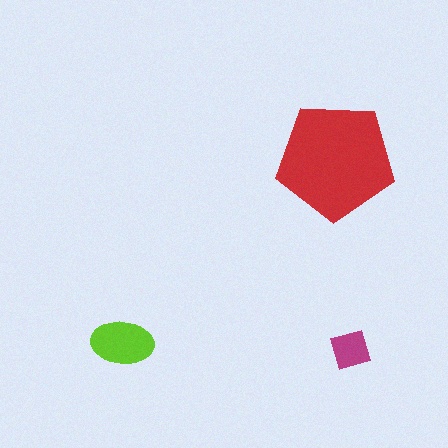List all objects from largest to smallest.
The red pentagon, the lime ellipse, the magenta diamond.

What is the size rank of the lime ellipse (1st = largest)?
2nd.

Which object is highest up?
The red pentagon is topmost.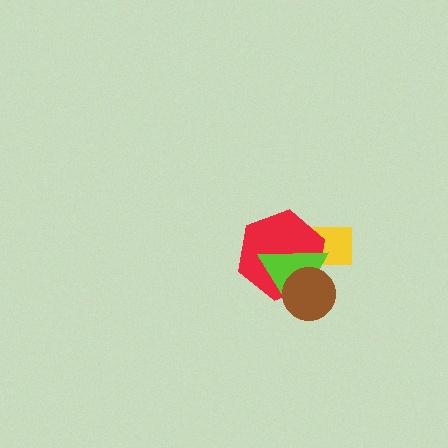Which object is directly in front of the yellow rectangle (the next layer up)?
The red hexagon is directly in front of the yellow rectangle.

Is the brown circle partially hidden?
No, no other shape covers it.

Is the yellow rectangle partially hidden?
Yes, it is partially covered by another shape.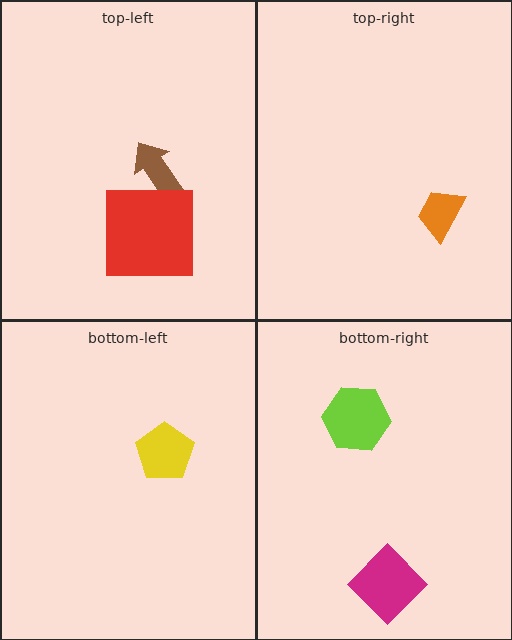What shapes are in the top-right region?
The orange trapezoid.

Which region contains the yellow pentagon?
The bottom-left region.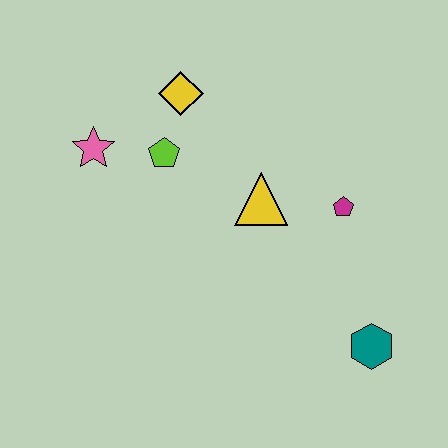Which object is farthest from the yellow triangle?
The teal hexagon is farthest from the yellow triangle.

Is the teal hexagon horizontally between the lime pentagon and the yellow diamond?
No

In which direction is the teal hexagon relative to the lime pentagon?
The teal hexagon is to the right of the lime pentagon.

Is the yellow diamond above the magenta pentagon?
Yes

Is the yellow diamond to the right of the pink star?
Yes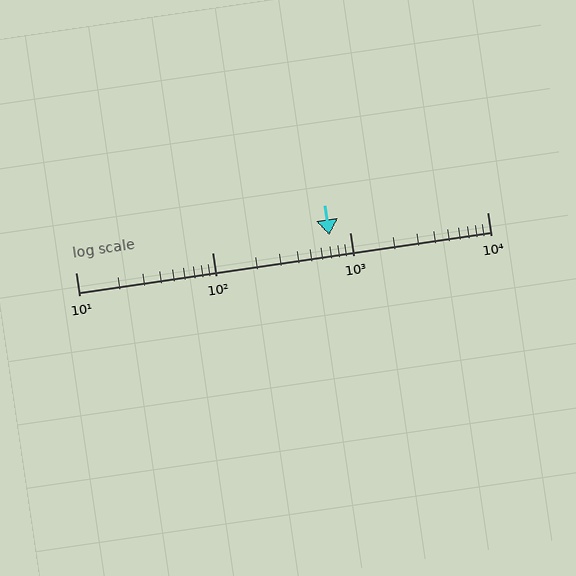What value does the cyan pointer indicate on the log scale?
The pointer indicates approximately 710.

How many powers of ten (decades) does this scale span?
The scale spans 3 decades, from 10 to 10000.